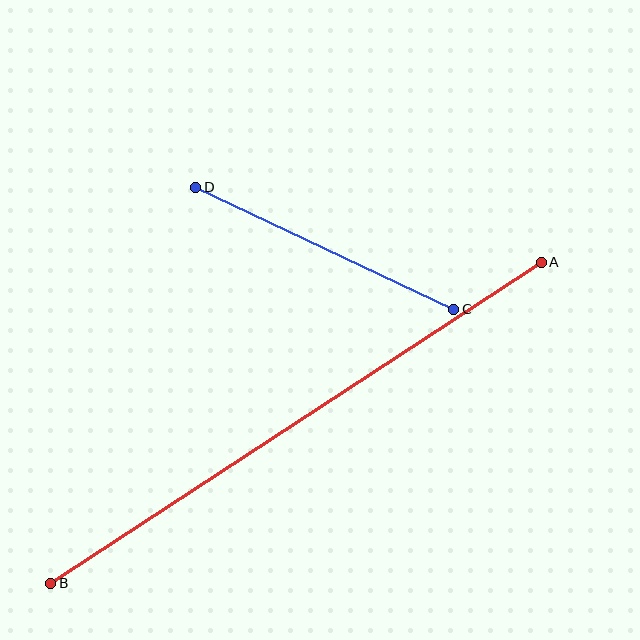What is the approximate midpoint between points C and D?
The midpoint is at approximately (325, 248) pixels.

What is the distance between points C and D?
The distance is approximately 286 pixels.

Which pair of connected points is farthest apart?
Points A and B are farthest apart.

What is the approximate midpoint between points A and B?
The midpoint is at approximately (296, 423) pixels.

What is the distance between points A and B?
The distance is approximately 586 pixels.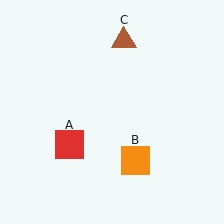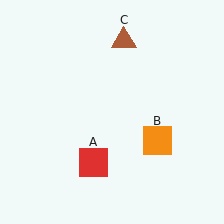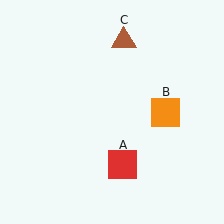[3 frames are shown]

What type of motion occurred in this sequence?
The red square (object A), orange square (object B) rotated counterclockwise around the center of the scene.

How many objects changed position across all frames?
2 objects changed position: red square (object A), orange square (object B).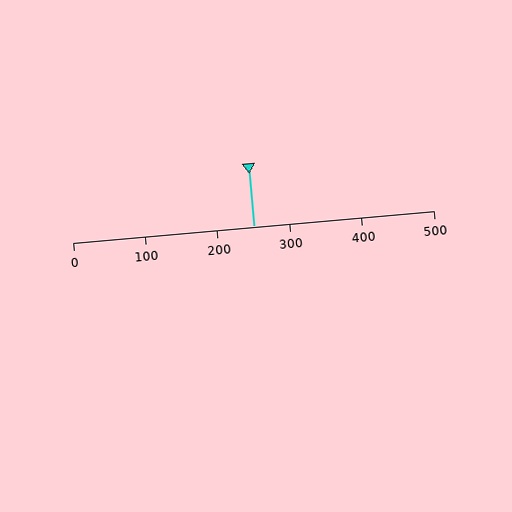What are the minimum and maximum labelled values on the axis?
The axis runs from 0 to 500.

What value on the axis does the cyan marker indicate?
The marker indicates approximately 250.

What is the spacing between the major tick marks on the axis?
The major ticks are spaced 100 apart.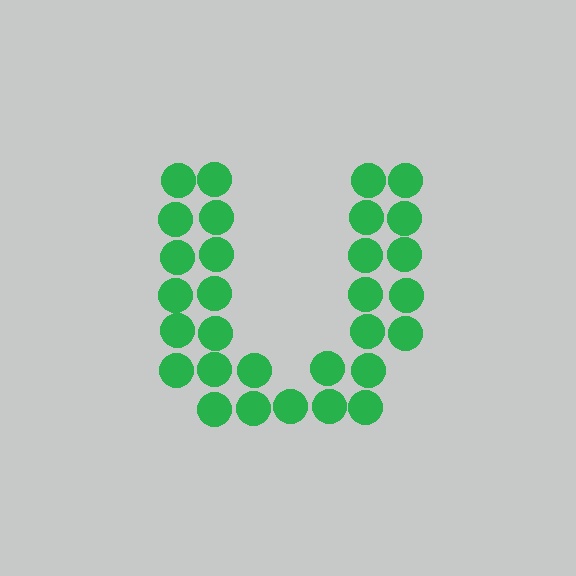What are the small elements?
The small elements are circles.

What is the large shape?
The large shape is the letter U.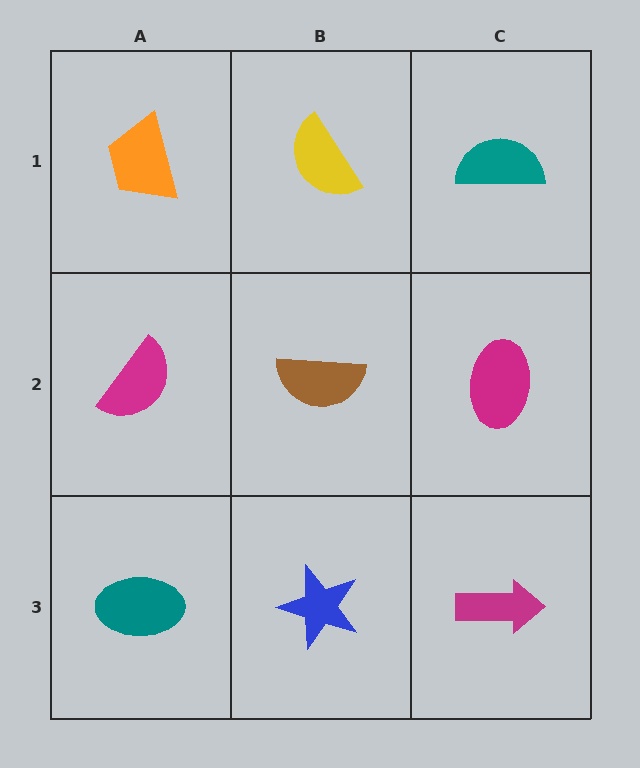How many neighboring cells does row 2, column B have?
4.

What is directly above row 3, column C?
A magenta ellipse.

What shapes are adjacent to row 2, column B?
A yellow semicircle (row 1, column B), a blue star (row 3, column B), a magenta semicircle (row 2, column A), a magenta ellipse (row 2, column C).